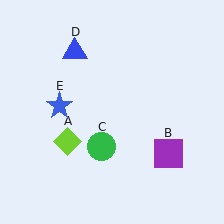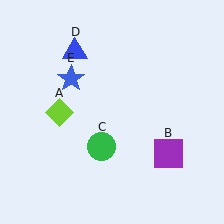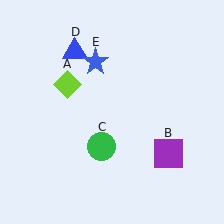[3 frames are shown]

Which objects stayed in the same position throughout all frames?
Purple square (object B) and green circle (object C) and blue triangle (object D) remained stationary.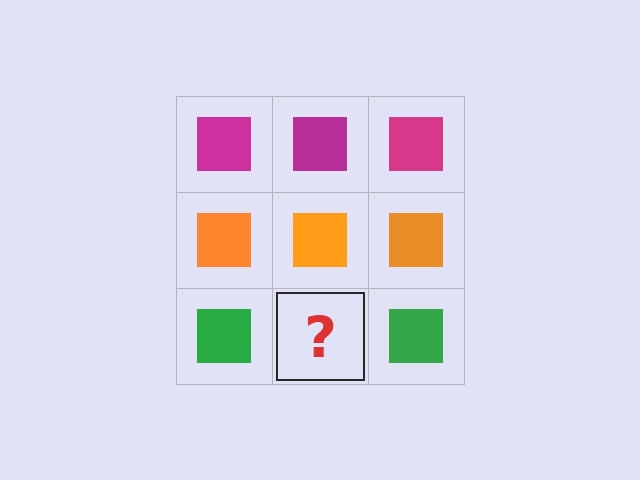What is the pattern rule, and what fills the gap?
The rule is that each row has a consistent color. The gap should be filled with a green square.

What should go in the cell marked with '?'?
The missing cell should contain a green square.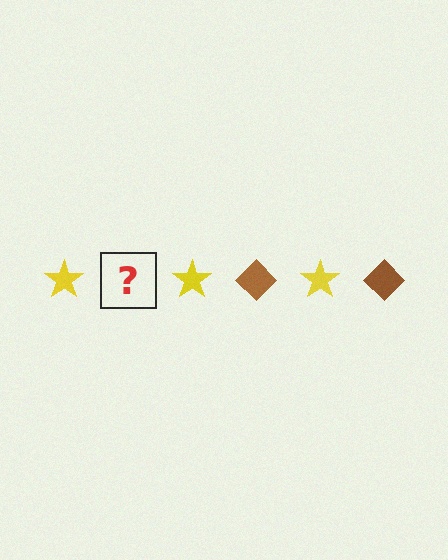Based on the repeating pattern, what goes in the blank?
The blank should be a brown diamond.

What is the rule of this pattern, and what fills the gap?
The rule is that the pattern alternates between yellow star and brown diamond. The gap should be filled with a brown diamond.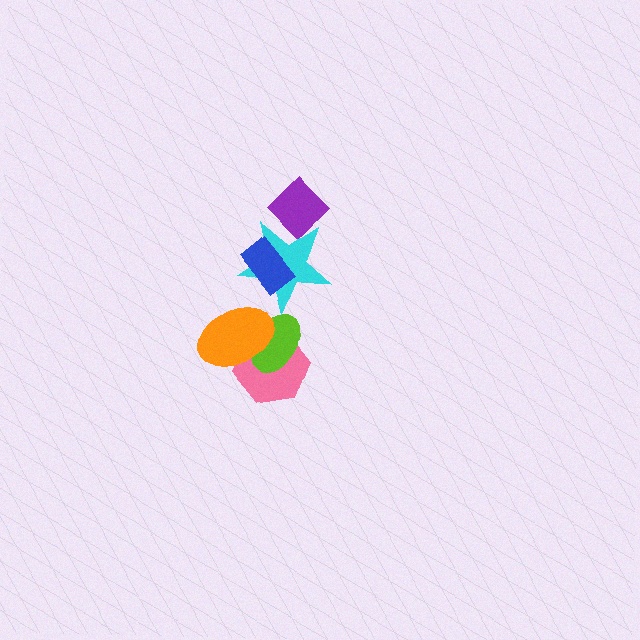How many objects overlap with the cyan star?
2 objects overlap with the cyan star.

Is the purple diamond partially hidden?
Yes, it is partially covered by another shape.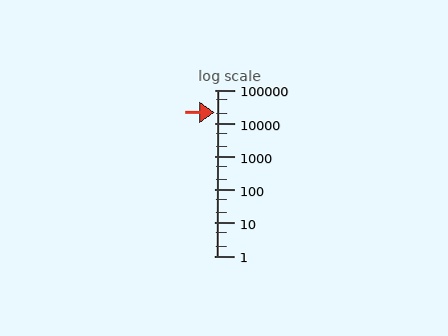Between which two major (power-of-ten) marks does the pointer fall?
The pointer is between 10000 and 100000.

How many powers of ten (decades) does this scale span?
The scale spans 5 decades, from 1 to 100000.